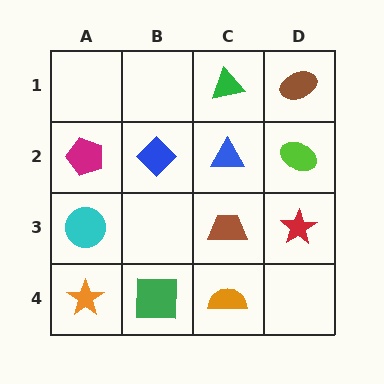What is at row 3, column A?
A cyan circle.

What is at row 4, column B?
A green square.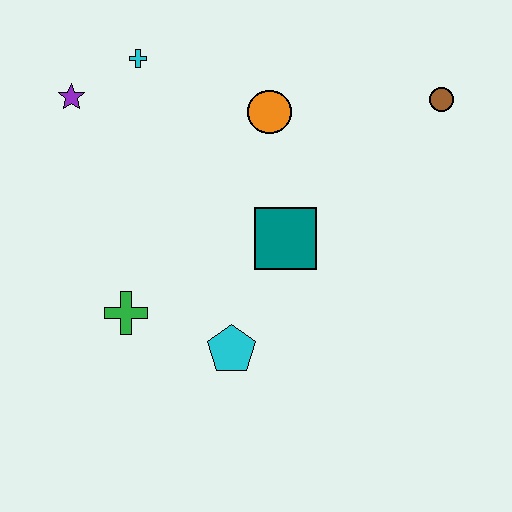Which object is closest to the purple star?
The cyan cross is closest to the purple star.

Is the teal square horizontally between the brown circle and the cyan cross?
Yes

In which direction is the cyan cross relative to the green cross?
The cyan cross is above the green cross.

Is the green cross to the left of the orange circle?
Yes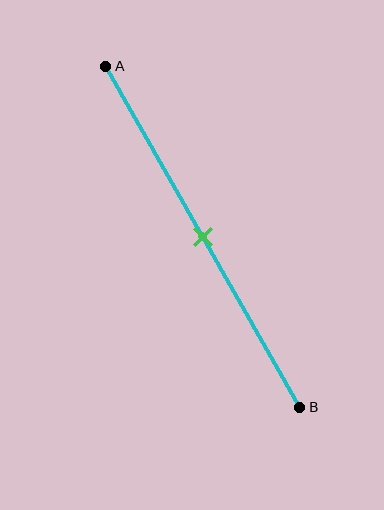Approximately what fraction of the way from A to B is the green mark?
The green mark is approximately 50% of the way from A to B.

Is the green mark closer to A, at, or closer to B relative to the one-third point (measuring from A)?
The green mark is closer to point B than the one-third point of segment AB.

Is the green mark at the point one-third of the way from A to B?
No, the mark is at about 50% from A, not at the 33% one-third point.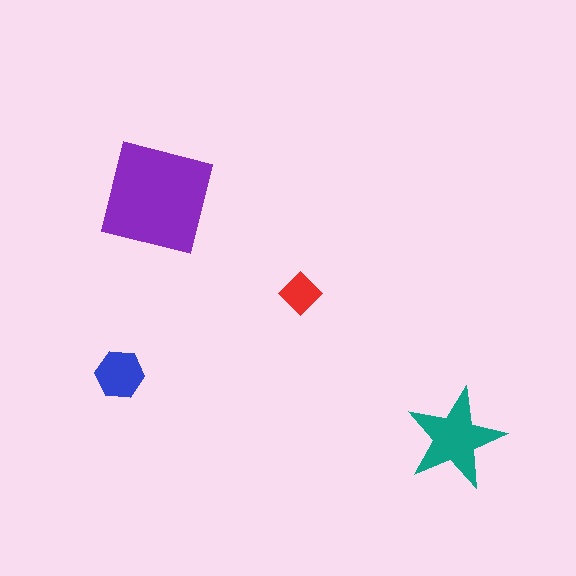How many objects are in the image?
There are 4 objects in the image.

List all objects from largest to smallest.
The purple square, the teal star, the blue hexagon, the red diamond.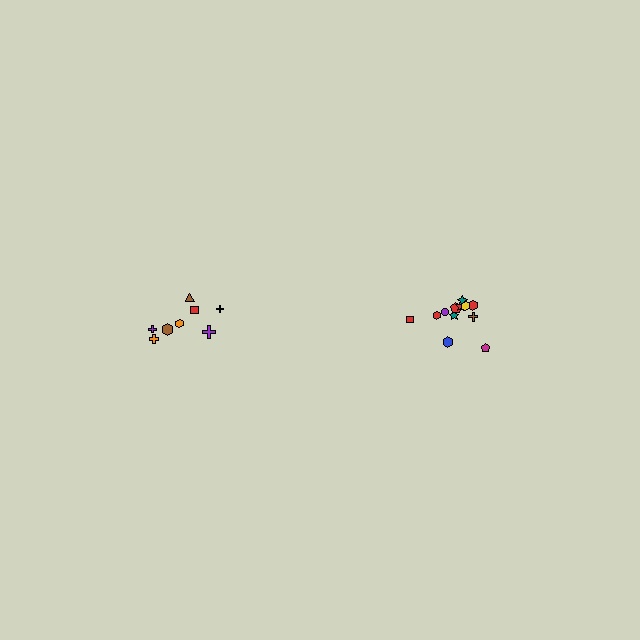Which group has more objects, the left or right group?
The right group.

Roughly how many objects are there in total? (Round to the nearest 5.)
Roughly 20 objects in total.